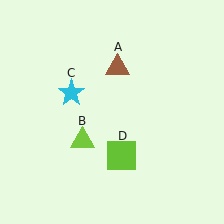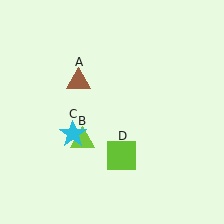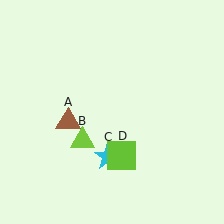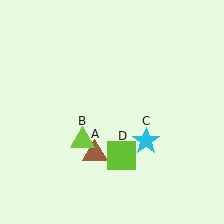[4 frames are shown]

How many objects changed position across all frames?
2 objects changed position: brown triangle (object A), cyan star (object C).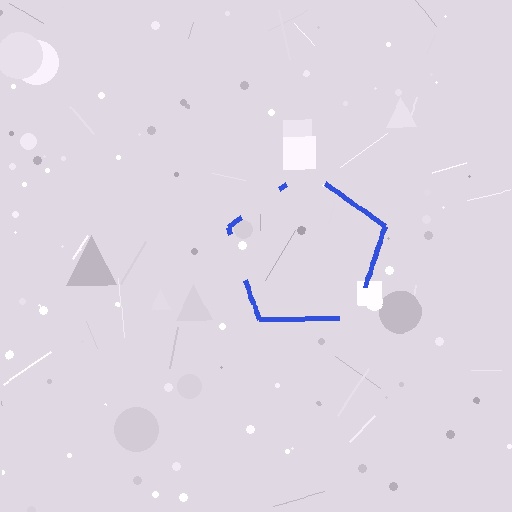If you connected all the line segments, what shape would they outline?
They would outline a pentagon.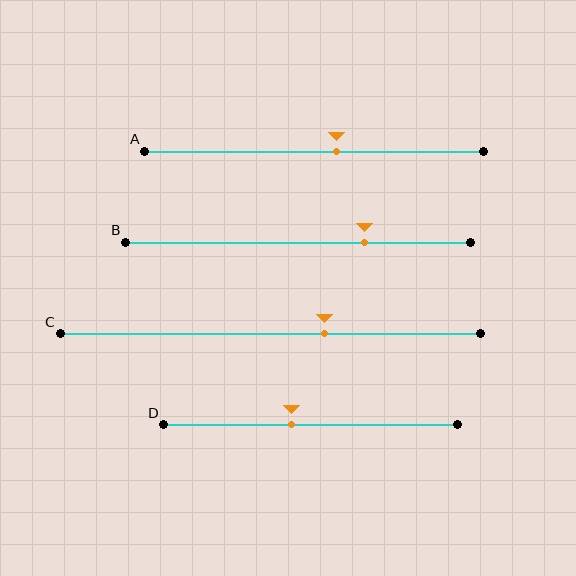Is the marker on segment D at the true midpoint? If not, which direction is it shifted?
No, the marker on segment D is shifted to the left by about 6% of the segment length.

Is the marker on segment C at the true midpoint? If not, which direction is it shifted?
No, the marker on segment C is shifted to the right by about 13% of the segment length.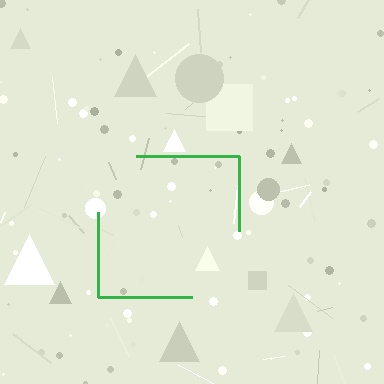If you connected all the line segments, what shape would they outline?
They would outline a square.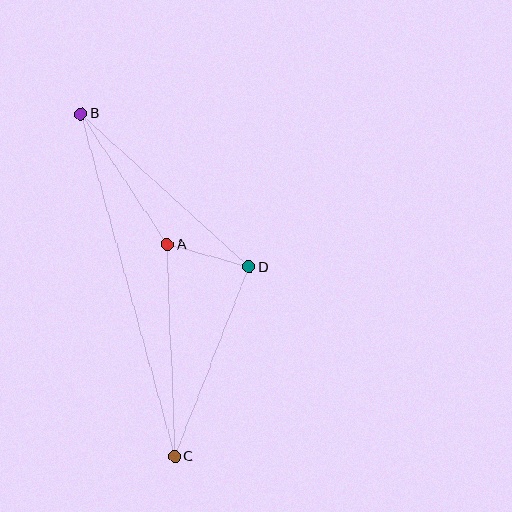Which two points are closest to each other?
Points A and D are closest to each other.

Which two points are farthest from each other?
Points B and C are farthest from each other.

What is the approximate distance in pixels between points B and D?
The distance between B and D is approximately 227 pixels.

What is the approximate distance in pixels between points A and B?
The distance between A and B is approximately 157 pixels.